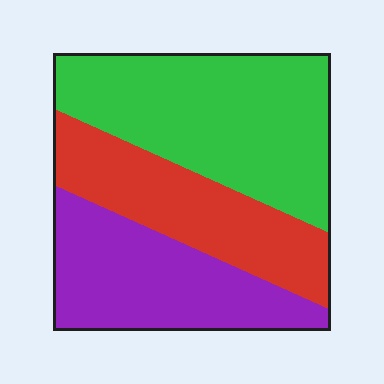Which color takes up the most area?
Green, at roughly 40%.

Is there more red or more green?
Green.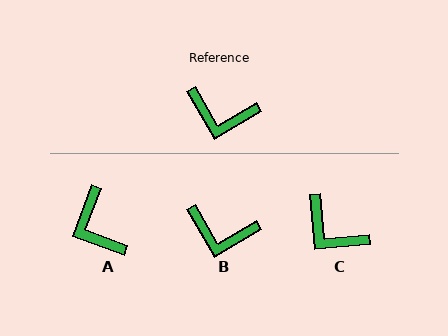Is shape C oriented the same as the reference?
No, it is off by about 25 degrees.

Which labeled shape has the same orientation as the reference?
B.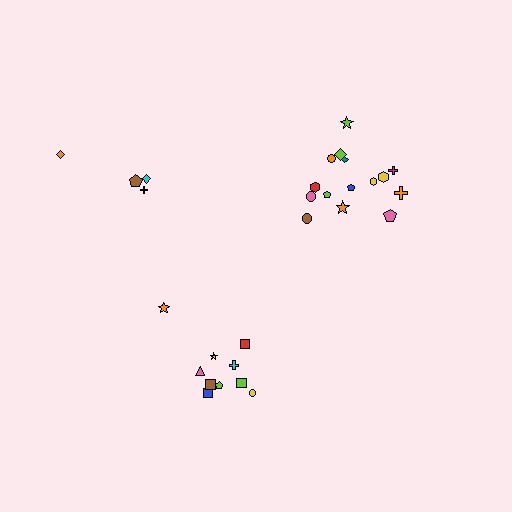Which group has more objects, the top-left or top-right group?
The top-right group.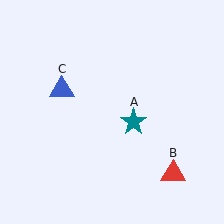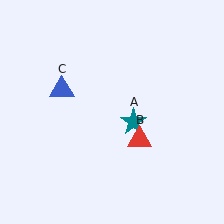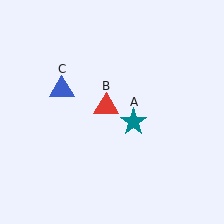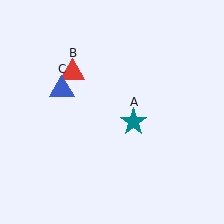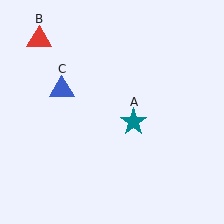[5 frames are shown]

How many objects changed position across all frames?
1 object changed position: red triangle (object B).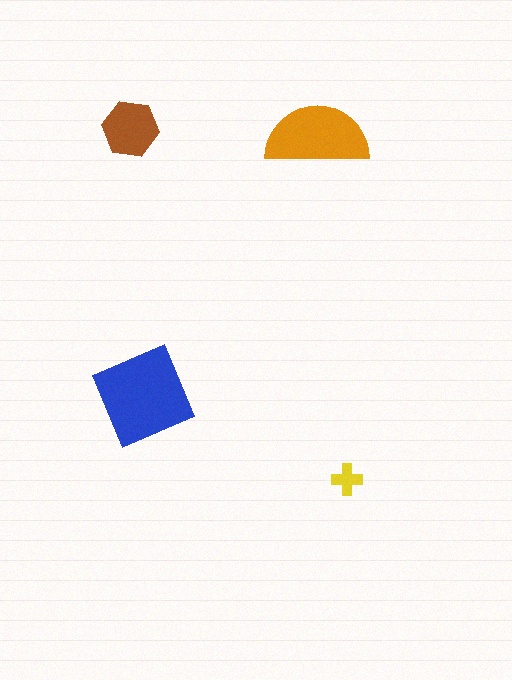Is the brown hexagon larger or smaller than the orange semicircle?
Smaller.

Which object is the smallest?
The yellow cross.